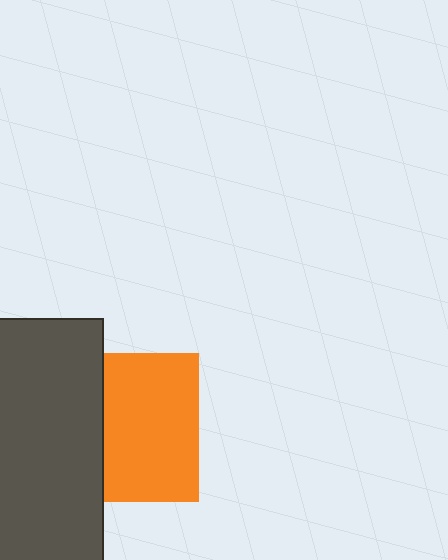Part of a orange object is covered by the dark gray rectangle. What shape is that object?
It is a square.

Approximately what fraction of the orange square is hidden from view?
Roughly 36% of the orange square is hidden behind the dark gray rectangle.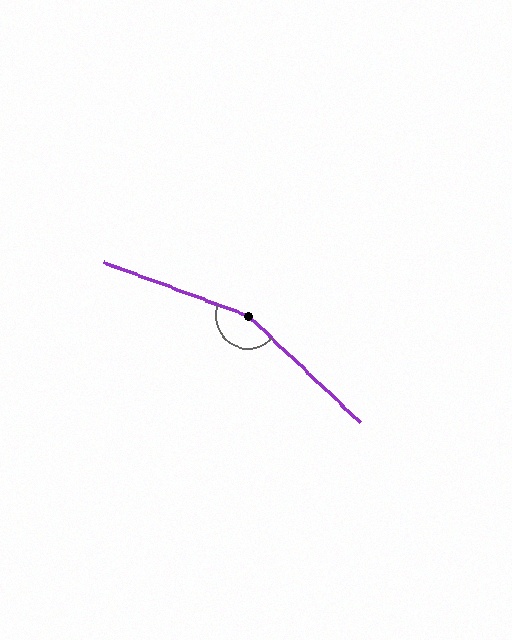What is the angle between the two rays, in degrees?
Approximately 157 degrees.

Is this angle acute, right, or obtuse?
It is obtuse.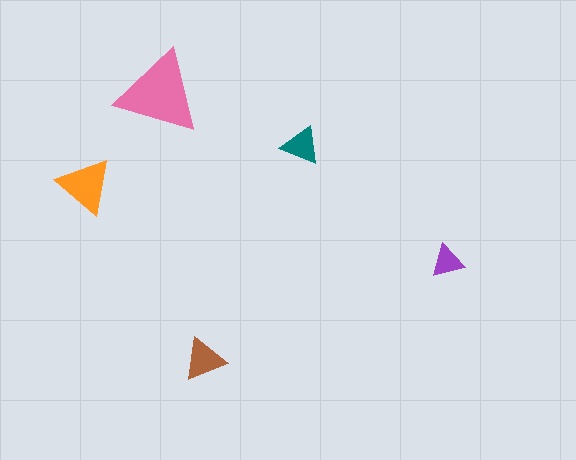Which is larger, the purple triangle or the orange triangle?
The orange one.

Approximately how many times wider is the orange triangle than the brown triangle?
About 1.5 times wider.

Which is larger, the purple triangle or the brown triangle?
The brown one.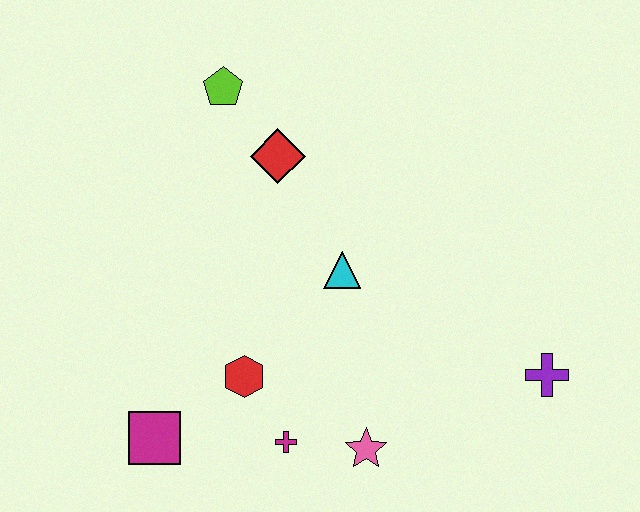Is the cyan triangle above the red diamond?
No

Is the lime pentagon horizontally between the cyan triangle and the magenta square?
Yes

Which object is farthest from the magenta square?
The purple cross is farthest from the magenta square.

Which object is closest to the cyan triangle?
The red diamond is closest to the cyan triangle.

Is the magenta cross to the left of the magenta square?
No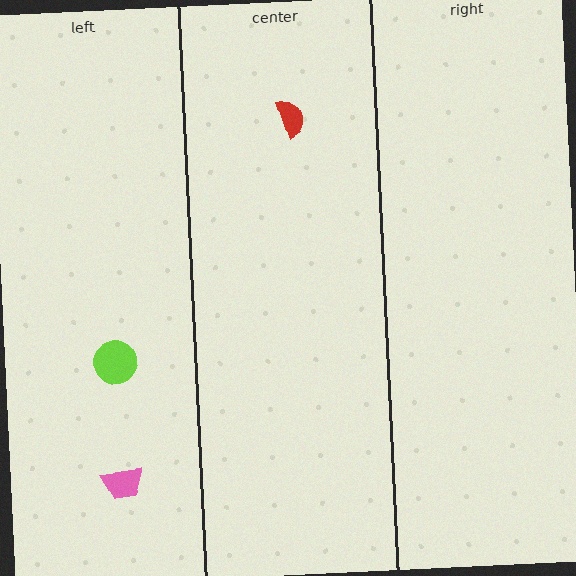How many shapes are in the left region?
2.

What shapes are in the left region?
The pink trapezoid, the lime circle.